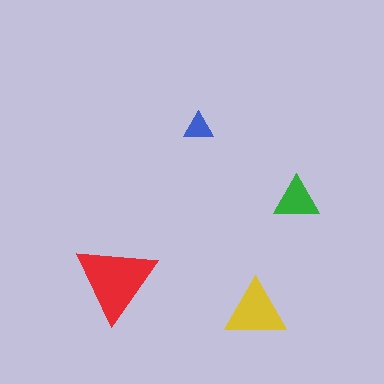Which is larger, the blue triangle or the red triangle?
The red one.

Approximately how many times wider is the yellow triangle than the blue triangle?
About 2 times wider.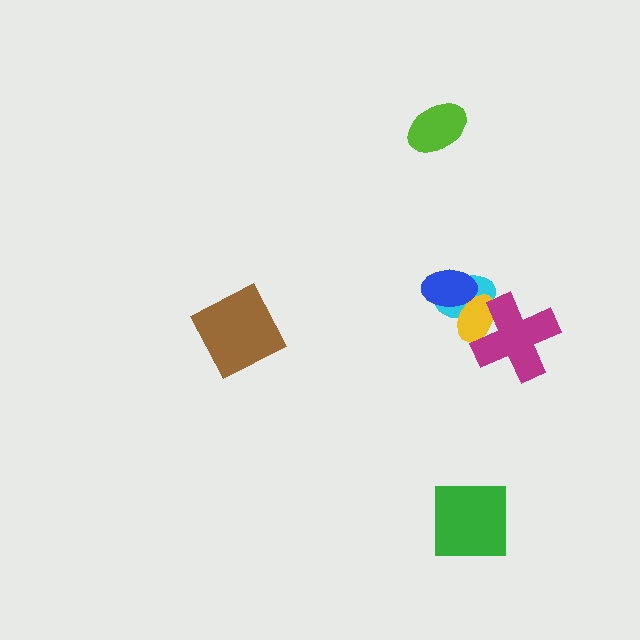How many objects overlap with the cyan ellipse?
3 objects overlap with the cyan ellipse.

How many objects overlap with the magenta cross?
2 objects overlap with the magenta cross.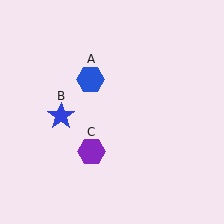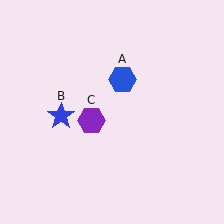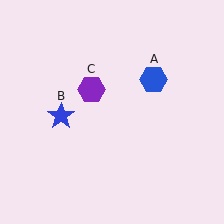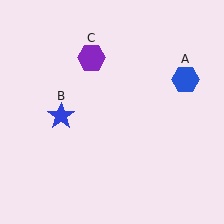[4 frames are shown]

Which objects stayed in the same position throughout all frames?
Blue star (object B) remained stationary.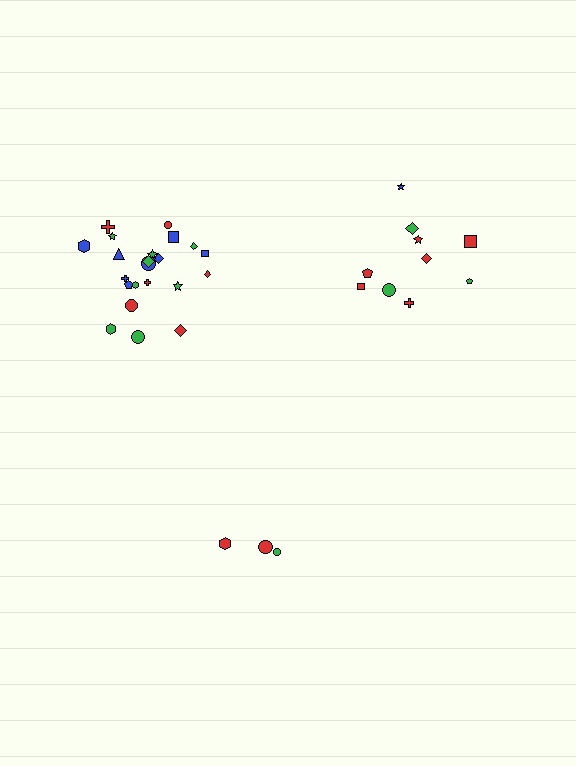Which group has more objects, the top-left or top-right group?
The top-left group.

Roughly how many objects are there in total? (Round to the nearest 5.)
Roughly 35 objects in total.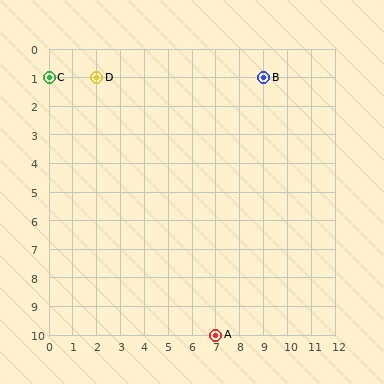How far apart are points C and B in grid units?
Points C and B are 9 columns apart.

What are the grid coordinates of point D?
Point D is at grid coordinates (2, 1).